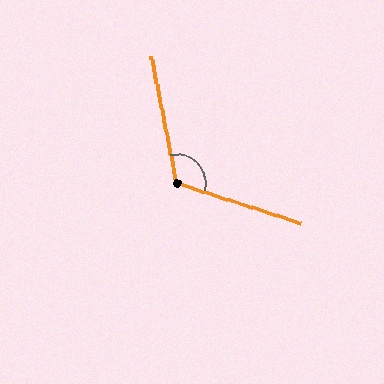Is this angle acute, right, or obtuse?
It is obtuse.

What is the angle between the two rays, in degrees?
Approximately 119 degrees.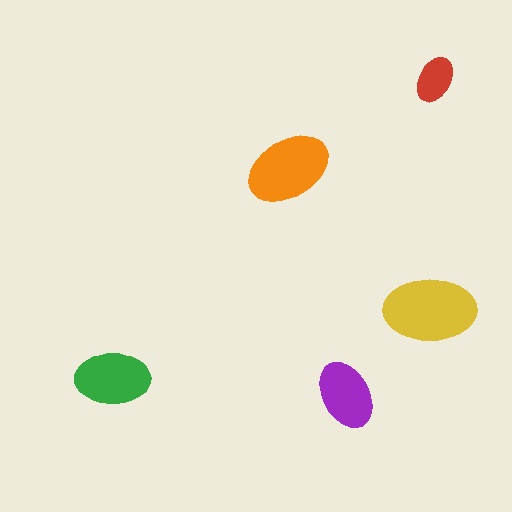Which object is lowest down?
The purple ellipse is bottommost.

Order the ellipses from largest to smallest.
the yellow one, the orange one, the green one, the purple one, the red one.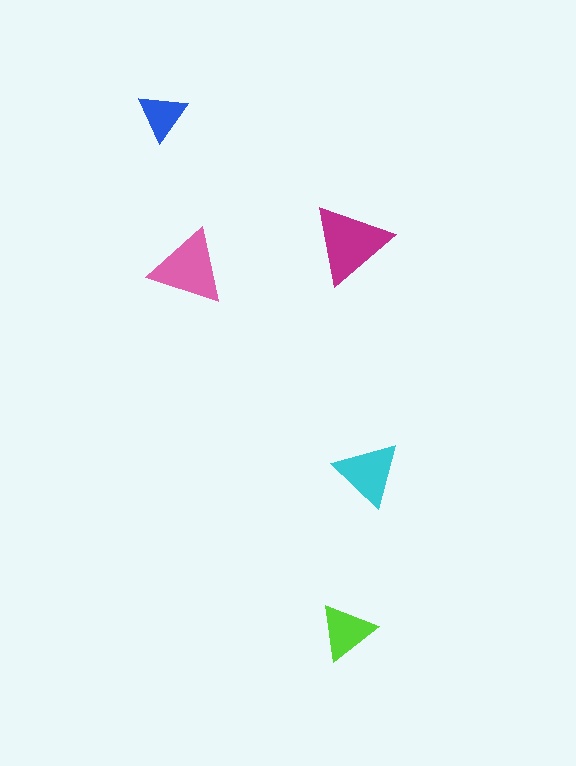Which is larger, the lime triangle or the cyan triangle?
The cyan one.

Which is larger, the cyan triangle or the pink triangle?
The pink one.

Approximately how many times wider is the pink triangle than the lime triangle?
About 1.5 times wider.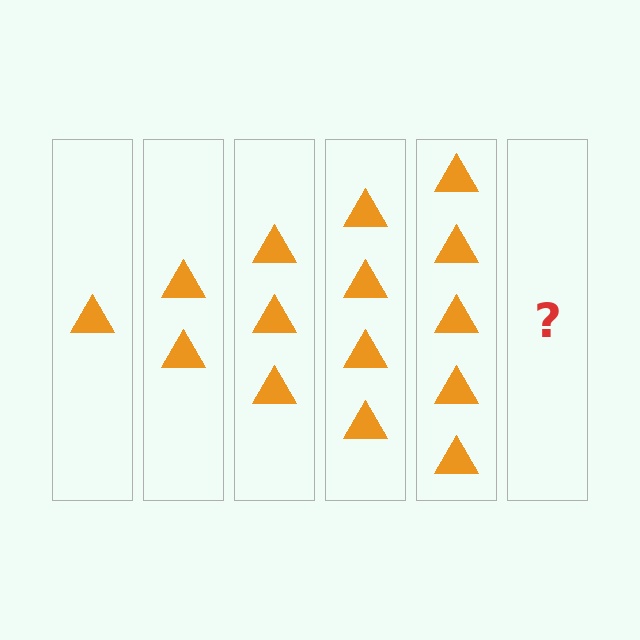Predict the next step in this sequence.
The next step is 6 triangles.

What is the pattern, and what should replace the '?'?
The pattern is that each step adds one more triangle. The '?' should be 6 triangles.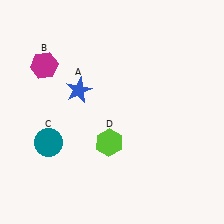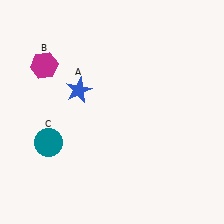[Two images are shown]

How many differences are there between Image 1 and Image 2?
There is 1 difference between the two images.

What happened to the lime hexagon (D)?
The lime hexagon (D) was removed in Image 2. It was in the bottom-left area of Image 1.